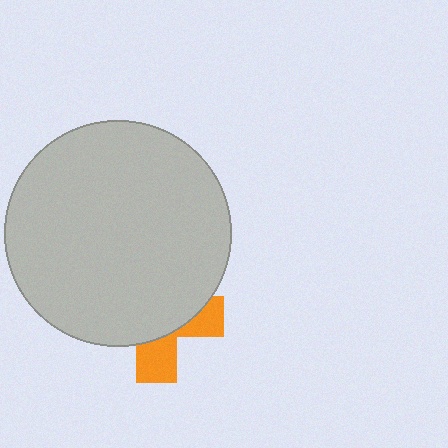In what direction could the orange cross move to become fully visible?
The orange cross could move down. That would shift it out from behind the light gray circle entirely.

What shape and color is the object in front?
The object in front is a light gray circle.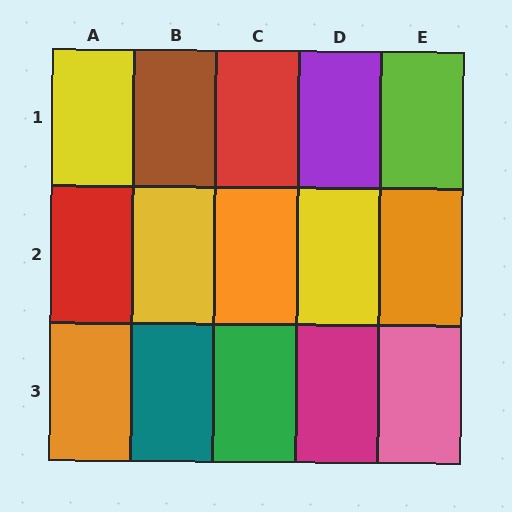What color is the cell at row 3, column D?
Magenta.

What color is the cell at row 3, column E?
Pink.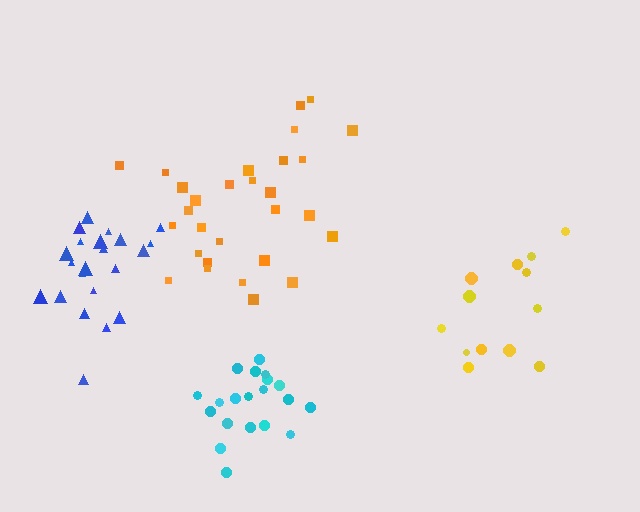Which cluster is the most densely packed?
Cyan.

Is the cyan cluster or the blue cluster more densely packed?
Cyan.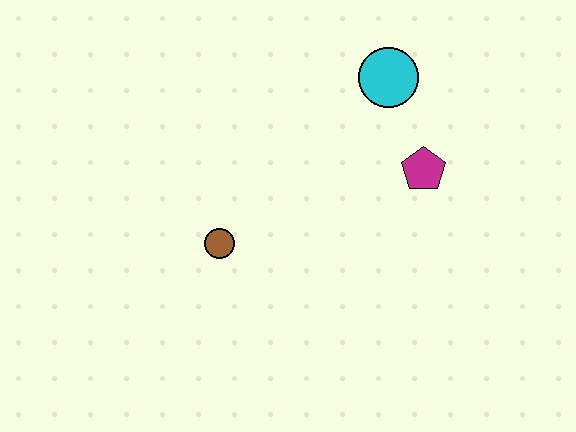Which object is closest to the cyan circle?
The magenta pentagon is closest to the cyan circle.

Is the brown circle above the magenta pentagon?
No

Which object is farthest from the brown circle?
The cyan circle is farthest from the brown circle.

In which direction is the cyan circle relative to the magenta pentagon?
The cyan circle is above the magenta pentagon.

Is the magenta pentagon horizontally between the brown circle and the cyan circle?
No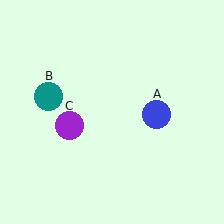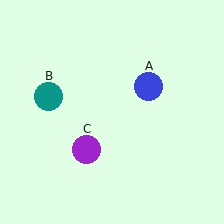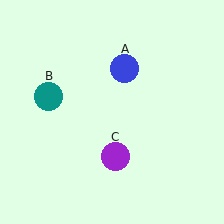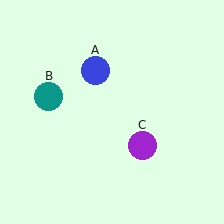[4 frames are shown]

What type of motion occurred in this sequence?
The blue circle (object A), purple circle (object C) rotated counterclockwise around the center of the scene.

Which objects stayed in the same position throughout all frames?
Teal circle (object B) remained stationary.